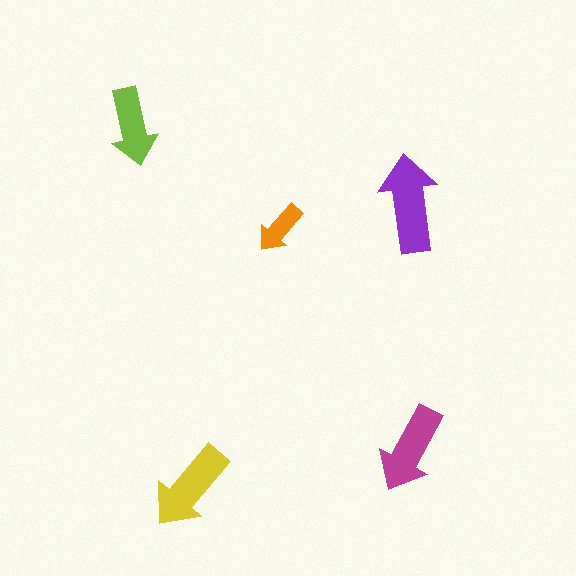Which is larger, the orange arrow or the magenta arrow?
The magenta one.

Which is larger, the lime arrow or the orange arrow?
The lime one.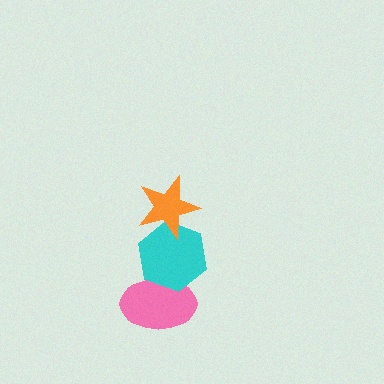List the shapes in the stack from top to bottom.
From top to bottom: the orange star, the cyan hexagon, the pink ellipse.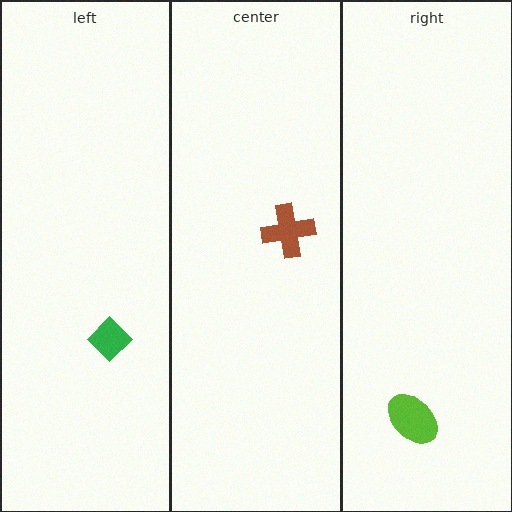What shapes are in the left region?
The green diamond.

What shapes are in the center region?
The brown cross.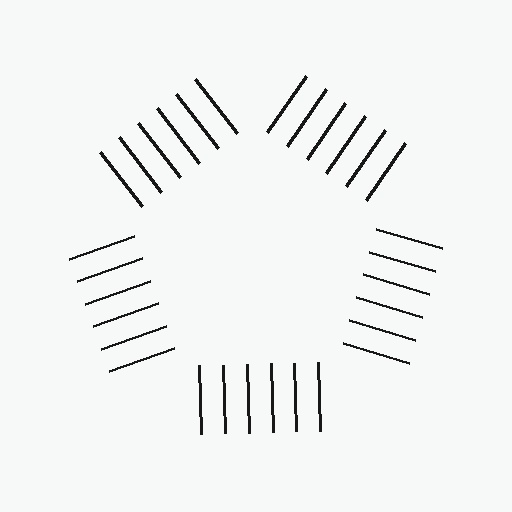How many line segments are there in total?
30 — 6 along each of the 5 edges.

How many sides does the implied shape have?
5 sides — the line-ends trace a pentagon.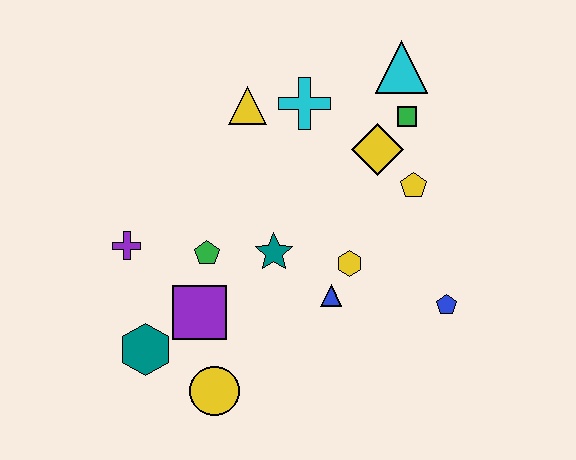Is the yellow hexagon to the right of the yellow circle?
Yes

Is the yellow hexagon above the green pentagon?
No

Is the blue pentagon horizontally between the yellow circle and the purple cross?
No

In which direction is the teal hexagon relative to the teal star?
The teal hexagon is to the left of the teal star.